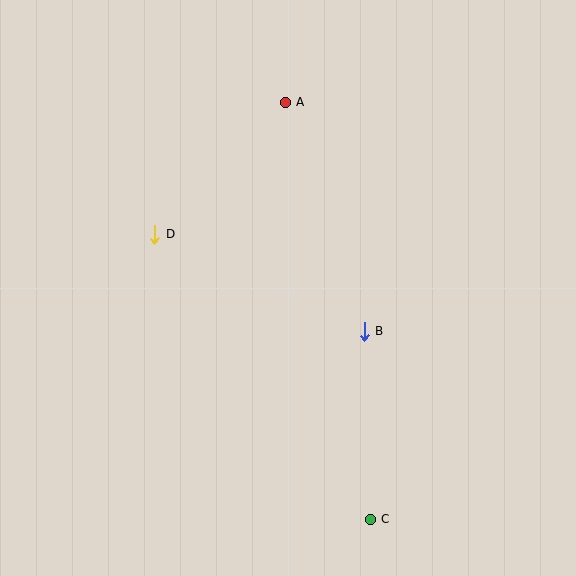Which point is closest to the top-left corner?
Point D is closest to the top-left corner.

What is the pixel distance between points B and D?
The distance between B and D is 231 pixels.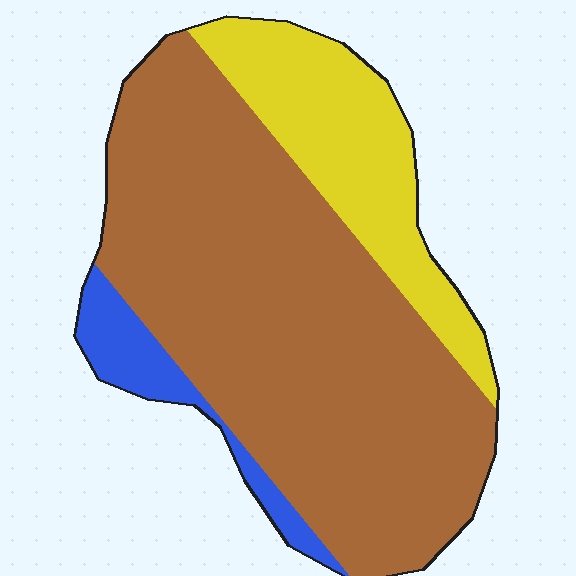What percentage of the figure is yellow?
Yellow covers about 20% of the figure.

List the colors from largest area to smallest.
From largest to smallest: brown, yellow, blue.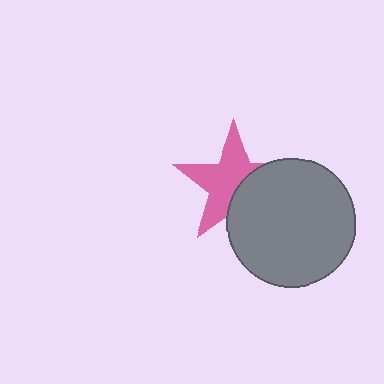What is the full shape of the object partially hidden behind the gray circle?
The partially hidden object is a pink star.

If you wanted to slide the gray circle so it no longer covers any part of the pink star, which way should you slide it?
Slide it toward the lower-right — that is the most direct way to separate the two shapes.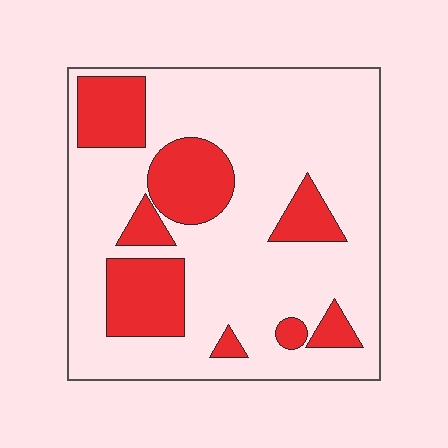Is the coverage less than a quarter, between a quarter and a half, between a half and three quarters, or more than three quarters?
Between a quarter and a half.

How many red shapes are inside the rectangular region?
8.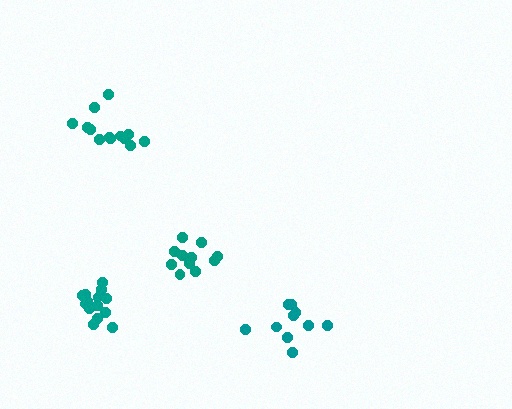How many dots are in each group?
Group 1: 13 dots, Group 2: 10 dots, Group 3: 11 dots, Group 4: 14 dots (48 total).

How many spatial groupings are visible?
There are 4 spatial groupings.